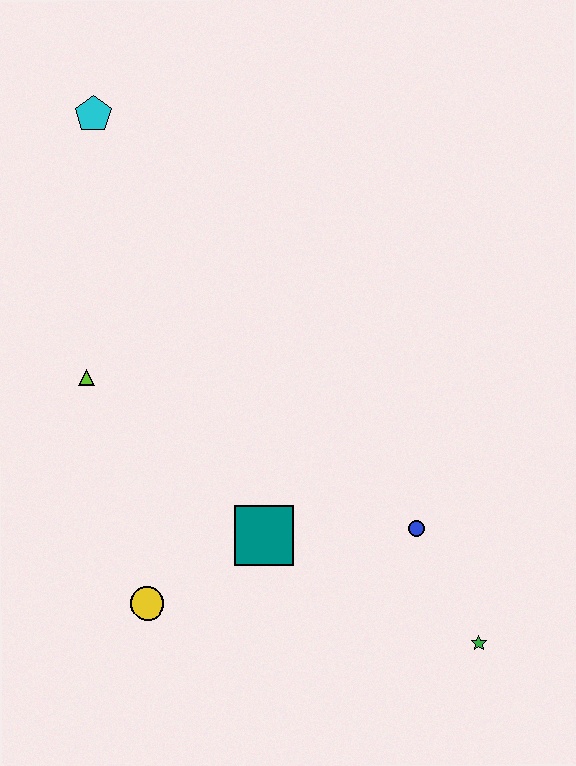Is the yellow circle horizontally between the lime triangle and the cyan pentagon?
No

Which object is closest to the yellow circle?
The teal square is closest to the yellow circle.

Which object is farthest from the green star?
The cyan pentagon is farthest from the green star.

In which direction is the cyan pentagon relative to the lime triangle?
The cyan pentagon is above the lime triangle.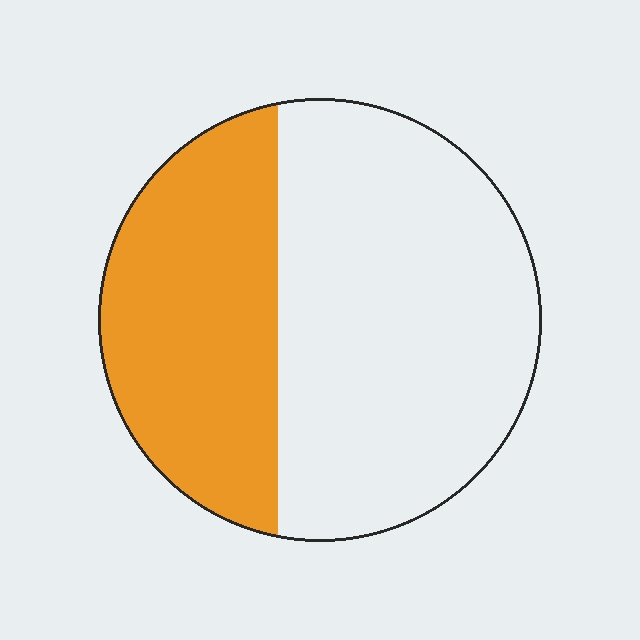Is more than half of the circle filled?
No.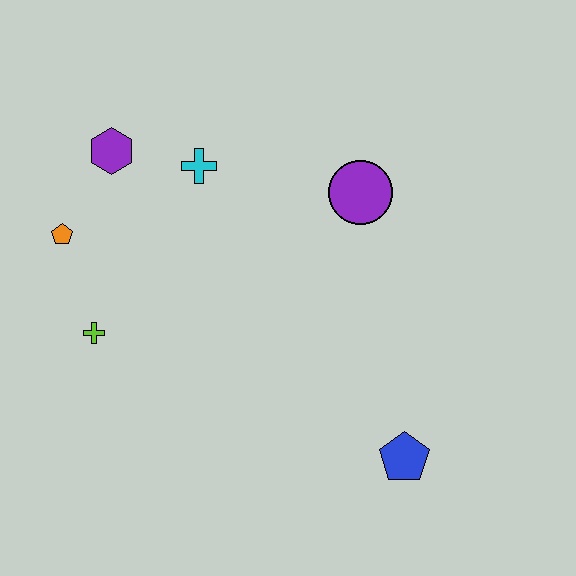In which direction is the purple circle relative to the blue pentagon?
The purple circle is above the blue pentagon.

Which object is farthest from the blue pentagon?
The purple hexagon is farthest from the blue pentagon.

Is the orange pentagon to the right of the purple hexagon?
No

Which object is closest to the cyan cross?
The purple hexagon is closest to the cyan cross.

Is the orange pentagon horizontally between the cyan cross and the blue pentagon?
No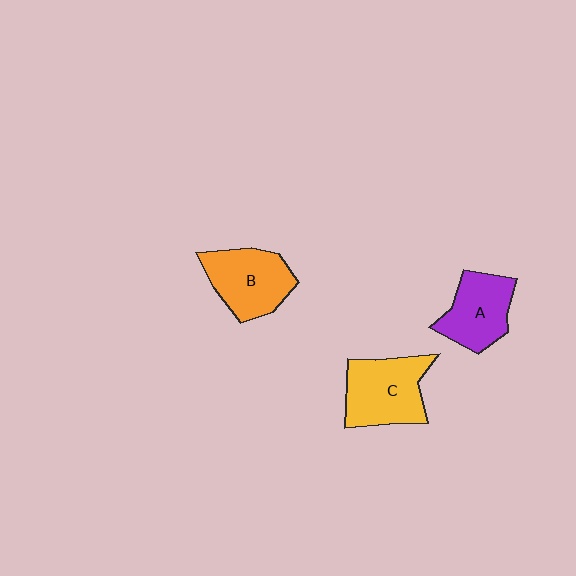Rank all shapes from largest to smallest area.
From largest to smallest: C (yellow), B (orange), A (purple).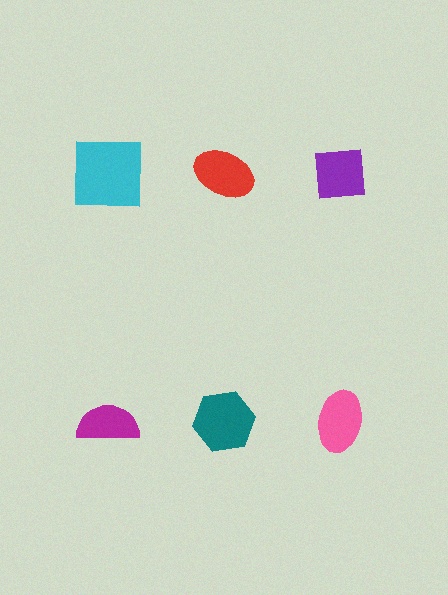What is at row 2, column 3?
A pink ellipse.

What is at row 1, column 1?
A cyan square.